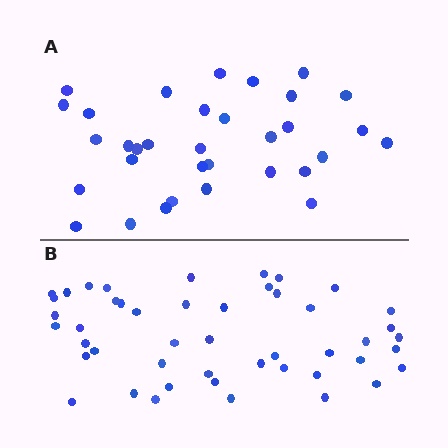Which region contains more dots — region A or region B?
Region B (the bottom region) has more dots.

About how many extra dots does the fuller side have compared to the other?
Region B has approximately 15 more dots than region A.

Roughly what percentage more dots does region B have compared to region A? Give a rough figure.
About 40% more.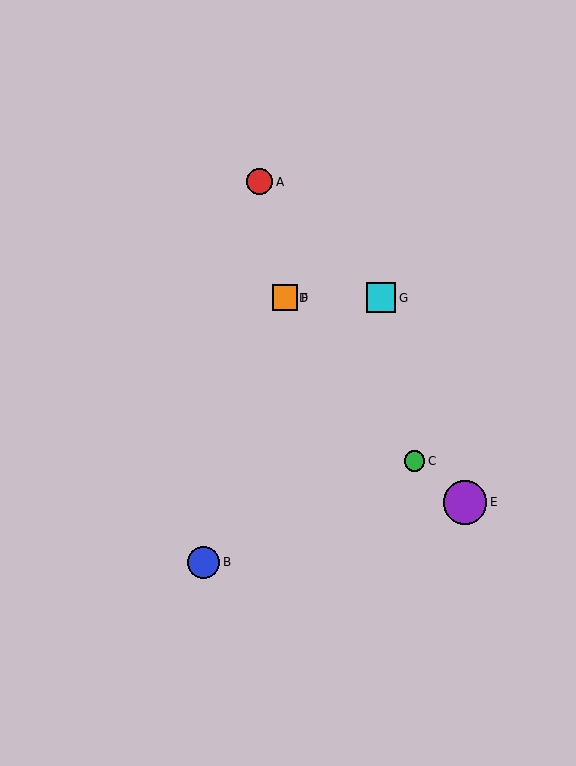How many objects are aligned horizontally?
3 objects (D, F, G) are aligned horizontally.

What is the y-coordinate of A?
Object A is at y≈182.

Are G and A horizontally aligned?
No, G is at y≈298 and A is at y≈182.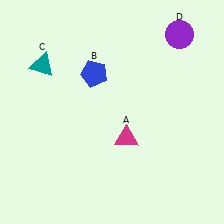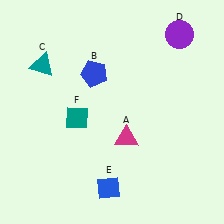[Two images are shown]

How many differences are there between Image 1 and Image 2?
There are 2 differences between the two images.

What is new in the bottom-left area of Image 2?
A teal diamond (F) was added in the bottom-left area of Image 2.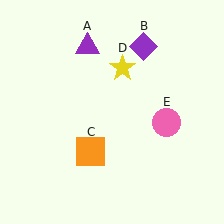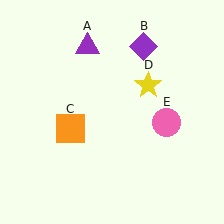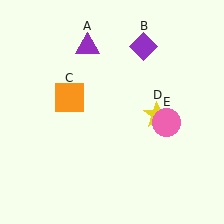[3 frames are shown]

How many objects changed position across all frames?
2 objects changed position: orange square (object C), yellow star (object D).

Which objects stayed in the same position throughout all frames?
Purple triangle (object A) and purple diamond (object B) and pink circle (object E) remained stationary.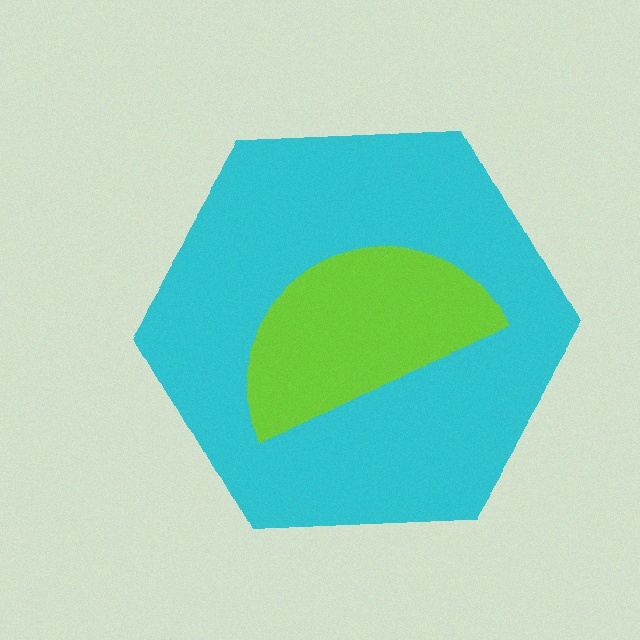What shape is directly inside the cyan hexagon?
The lime semicircle.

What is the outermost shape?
The cyan hexagon.